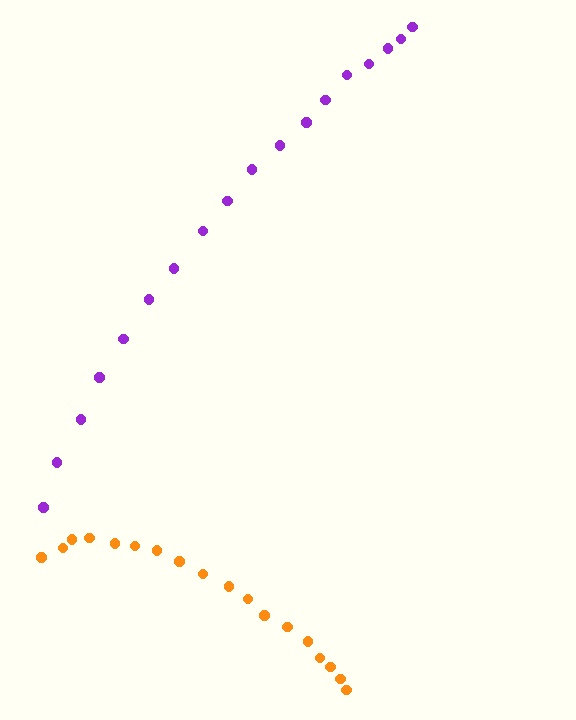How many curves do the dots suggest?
There are 2 distinct paths.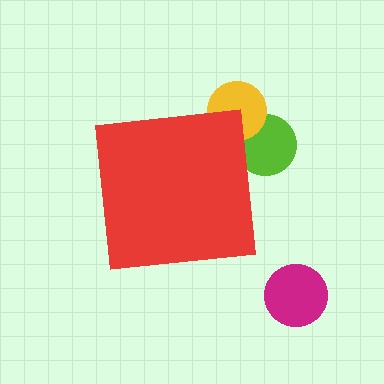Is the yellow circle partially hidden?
Yes, the yellow circle is partially hidden behind the red square.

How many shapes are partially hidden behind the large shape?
2 shapes are partially hidden.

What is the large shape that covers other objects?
A red square.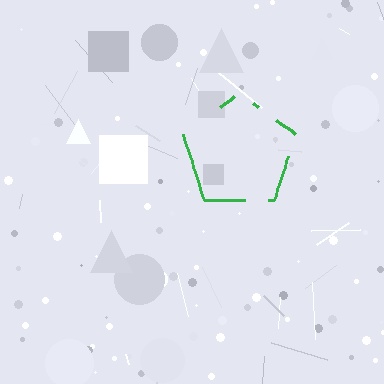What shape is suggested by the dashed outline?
The dashed outline suggests a pentagon.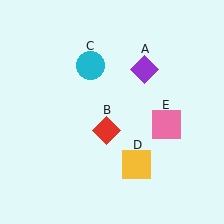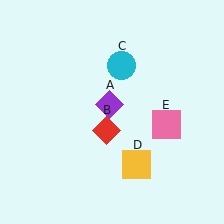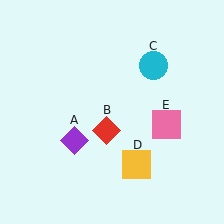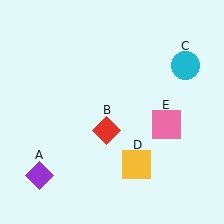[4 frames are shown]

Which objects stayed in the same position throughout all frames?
Red diamond (object B) and yellow square (object D) and pink square (object E) remained stationary.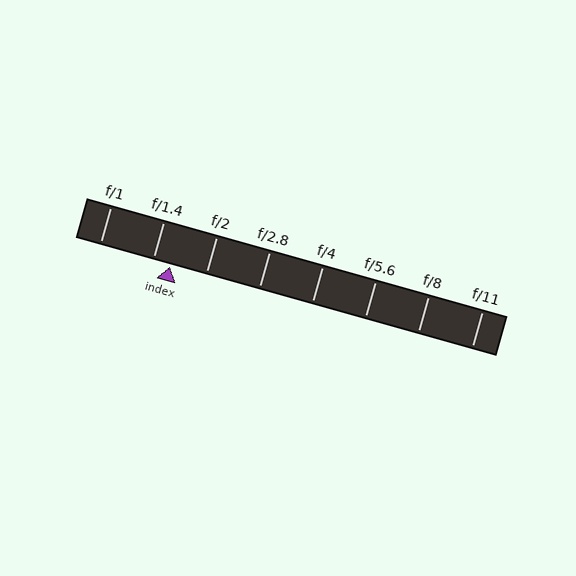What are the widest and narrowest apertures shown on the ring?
The widest aperture shown is f/1 and the narrowest is f/11.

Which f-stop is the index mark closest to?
The index mark is closest to f/1.4.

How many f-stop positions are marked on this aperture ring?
There are 8 f-stop positions marked.